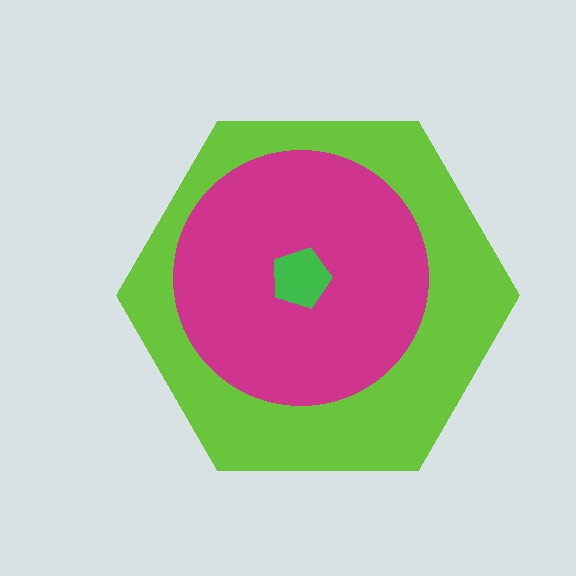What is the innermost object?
The green pentagon.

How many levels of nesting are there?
3.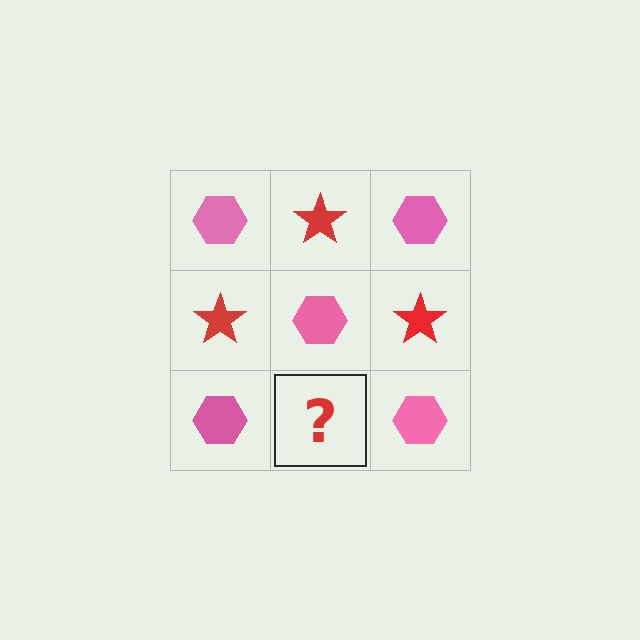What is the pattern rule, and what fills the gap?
The rule is that it alternates pink hexagon and red star in a checkerboard pattern. The gap should be filled with a red star.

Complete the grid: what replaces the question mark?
The question mark should be replaced with a red star.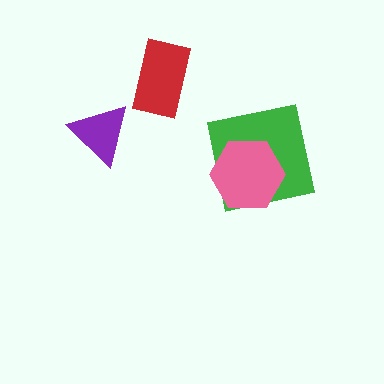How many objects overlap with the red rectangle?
0 objects overlap with the red rectangle.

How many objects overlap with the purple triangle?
0 objects overlap with the purple triangle.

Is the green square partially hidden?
Yes, it is partially covered by another shape.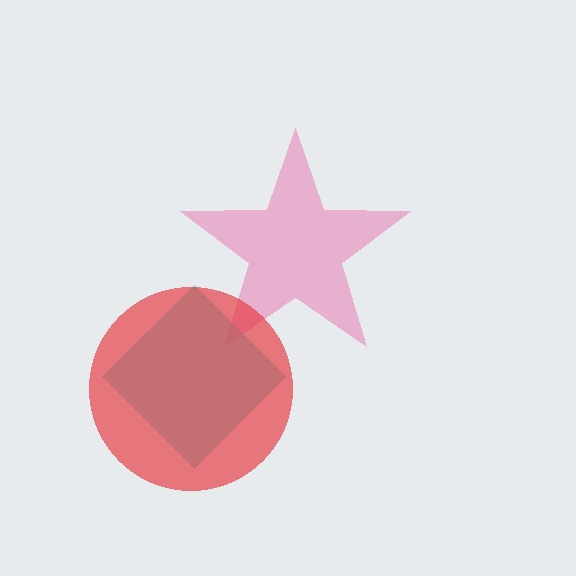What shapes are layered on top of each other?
The layered shapes are: a pink star, a cyan diamond, a red circle.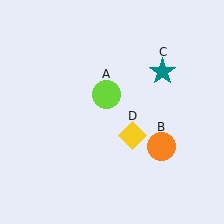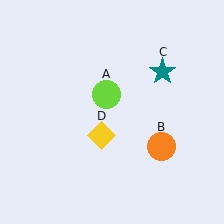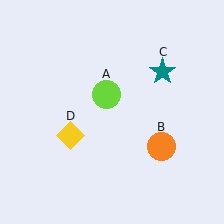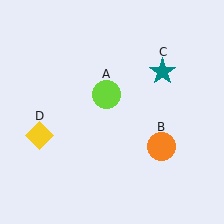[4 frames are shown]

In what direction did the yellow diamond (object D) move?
The yellow diamond (object D) moved left.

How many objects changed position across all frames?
1 object changed position: yellow diamond (object D).